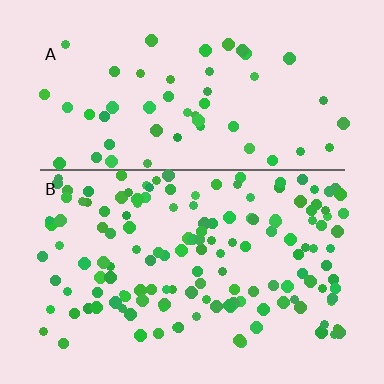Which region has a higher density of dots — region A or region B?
B (the bottom).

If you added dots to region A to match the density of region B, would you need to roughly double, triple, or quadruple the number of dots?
Approximately triple.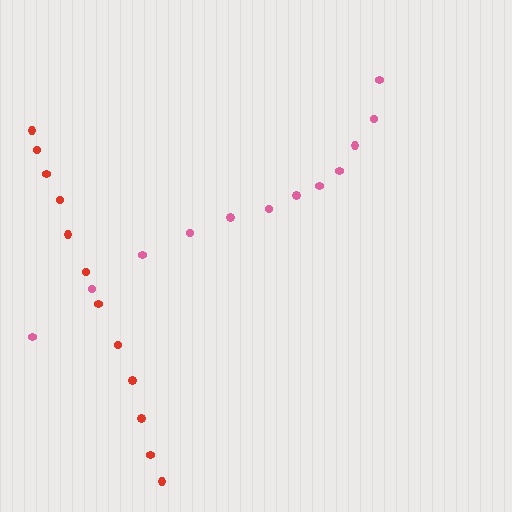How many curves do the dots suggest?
There are 2 distinct paths.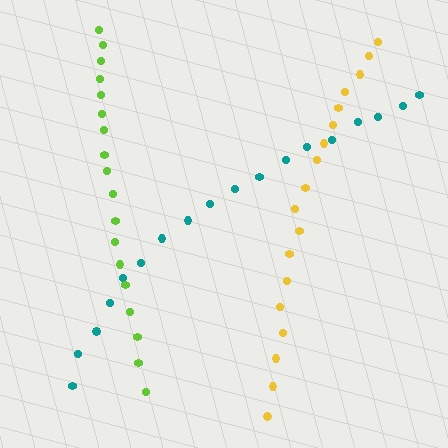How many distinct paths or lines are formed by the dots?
There are 3 distinct paths.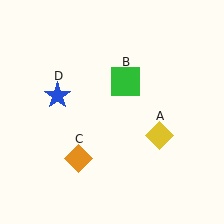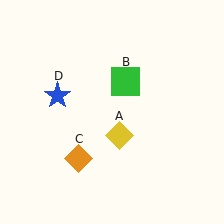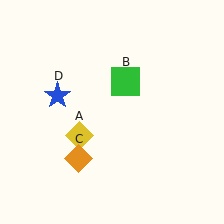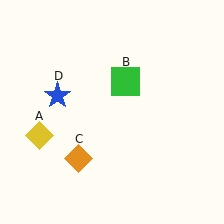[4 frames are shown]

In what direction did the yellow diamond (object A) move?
The yellow diamond (object A) moved left.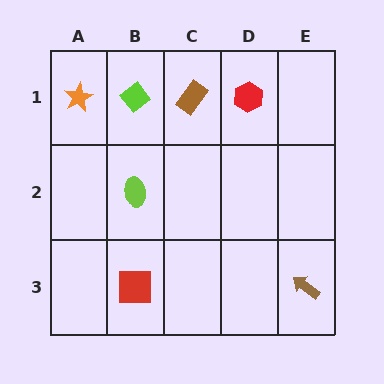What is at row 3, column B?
A red square.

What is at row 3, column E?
A brown arrow.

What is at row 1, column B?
A lime diamond.